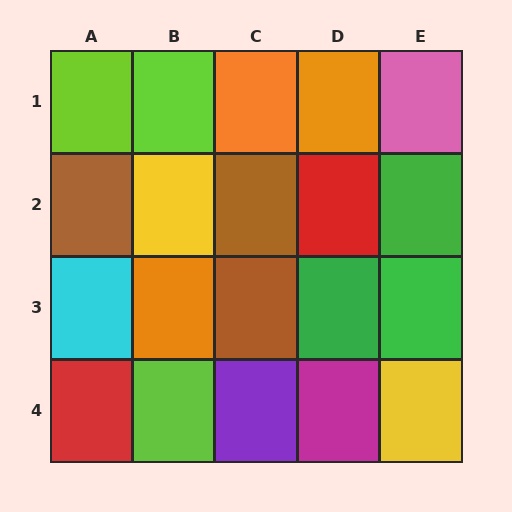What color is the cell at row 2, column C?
Brown.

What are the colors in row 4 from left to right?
Red, lime, purple, magenta, yellow.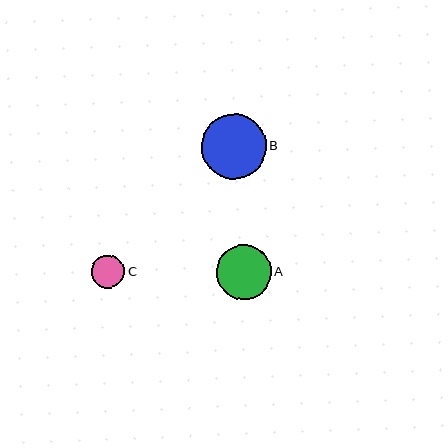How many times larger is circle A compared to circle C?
Circle A is approximately 1.7 times the size of circle C.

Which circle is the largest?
Circle B is the largest with a size of approximately 64 pixels.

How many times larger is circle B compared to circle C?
Circle B is approximately 1.9 times the size of circle C.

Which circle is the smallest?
Circle C is the smallest with a size of approximately 33 pixels.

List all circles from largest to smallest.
From largest to smallest: B, A, C.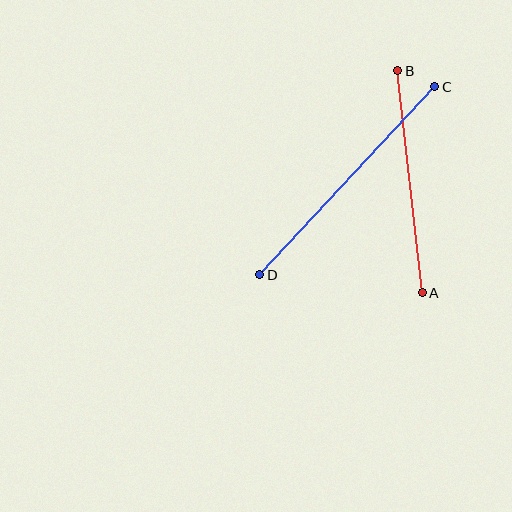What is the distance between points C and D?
The distance is approximately 257 pixels.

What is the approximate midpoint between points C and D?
The midpoint is at approximately (347, 181) pixels.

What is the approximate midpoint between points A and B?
The midpoint is at approximately (410, 182) pixels.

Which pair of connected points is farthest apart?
Points C and D are farthest apart.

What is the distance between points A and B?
The distance is approximately 223 pixels.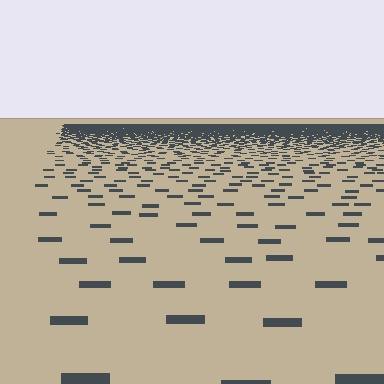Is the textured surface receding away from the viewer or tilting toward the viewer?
The surface is receding away from the viewer. Texture elements get smaller and denser toward the top.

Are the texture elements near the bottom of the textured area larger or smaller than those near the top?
Larger. Near the bottom, elements are closer to the viewer and appear at a bigger on-screen size.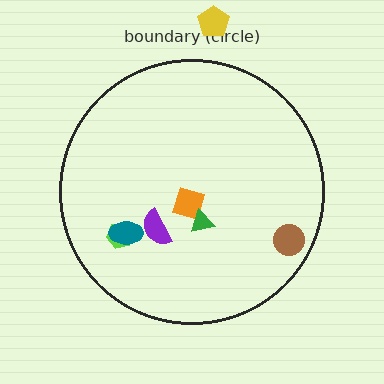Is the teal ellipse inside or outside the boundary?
Inside.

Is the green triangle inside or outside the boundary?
Inside.